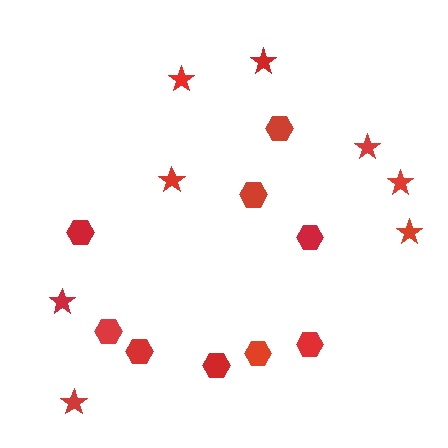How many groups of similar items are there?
There are 2 groups: one group of stars (8) and one group of hexagons (9).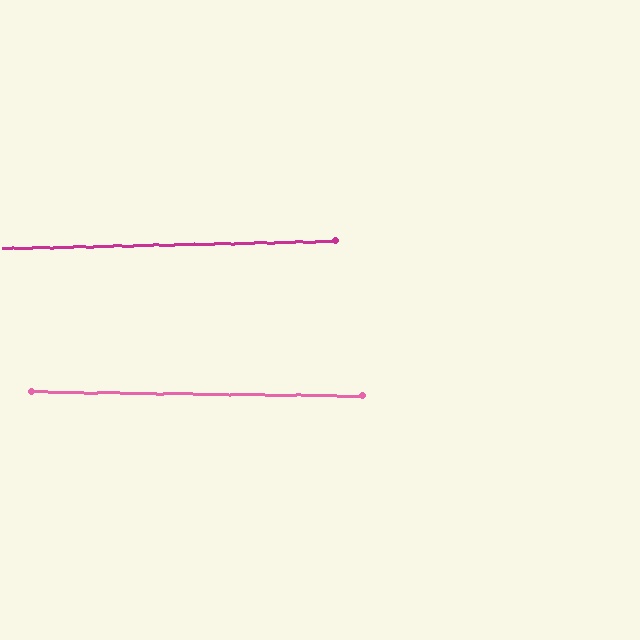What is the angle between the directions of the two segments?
Approximately 2 degrees.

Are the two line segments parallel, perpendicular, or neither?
Parallel — their directions differ by only 1.9°.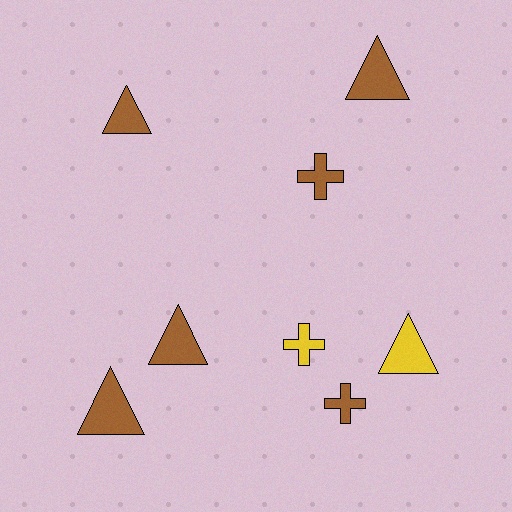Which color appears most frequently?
Brown, with 6 objects.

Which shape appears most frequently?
Triangle, with 5 objects.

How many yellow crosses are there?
There is 1 yellow cross.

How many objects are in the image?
There are 8 objects.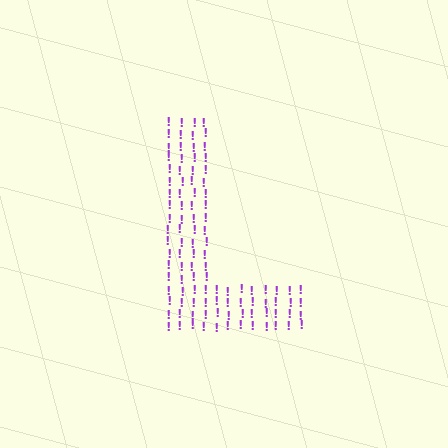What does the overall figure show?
The overall figure shows the letter L.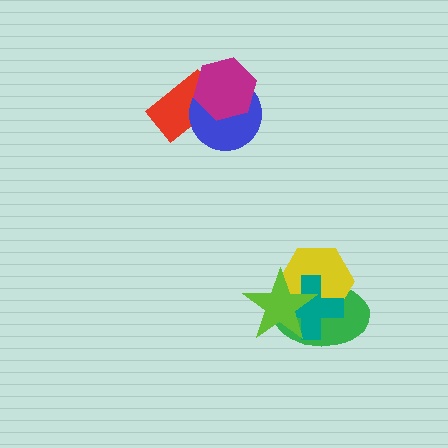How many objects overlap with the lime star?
3 objects overlap with the lime star.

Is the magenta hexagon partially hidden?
No, no other shape covers it.